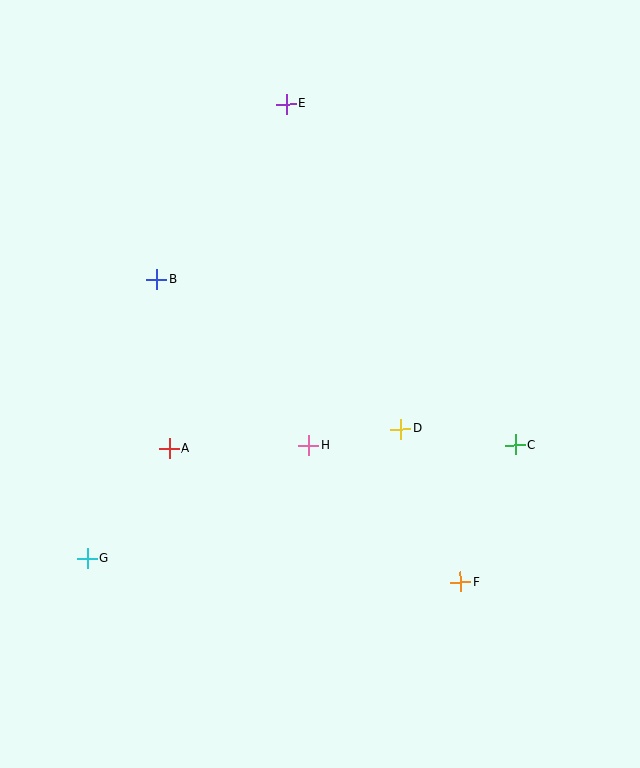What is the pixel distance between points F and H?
The distance between F and H is 204 pixels.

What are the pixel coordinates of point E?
Point E is at (286, 104).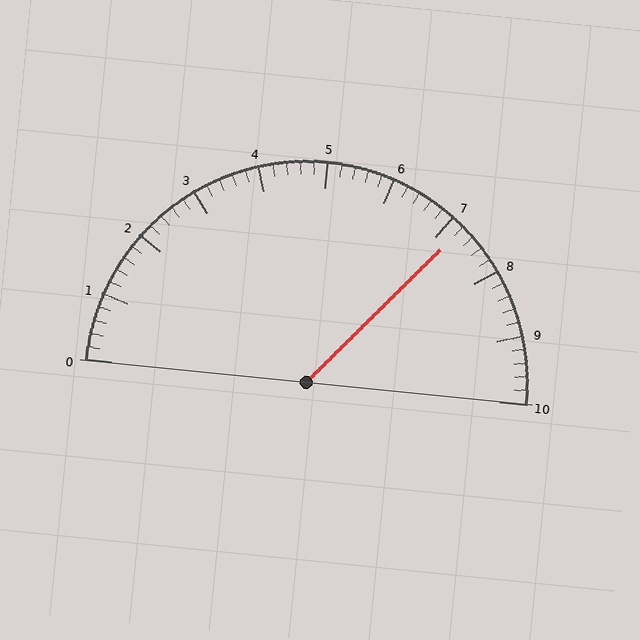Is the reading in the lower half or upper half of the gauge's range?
The reading is in the upper half of the range (0 to 10).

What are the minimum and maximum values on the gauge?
The gauge ranges from 0 to 10.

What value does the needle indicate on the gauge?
The needle indicates approximately 7.2.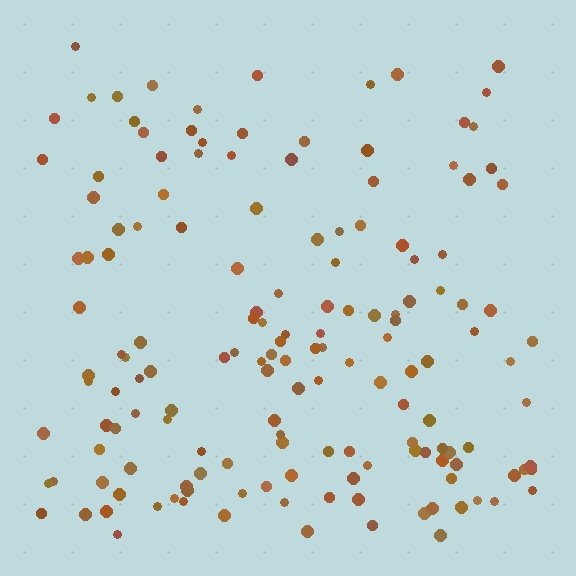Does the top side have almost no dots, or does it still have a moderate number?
Still a moderate number, just noticeably fewer than the bottom.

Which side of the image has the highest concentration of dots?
The bottom.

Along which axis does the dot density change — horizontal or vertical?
Vertical.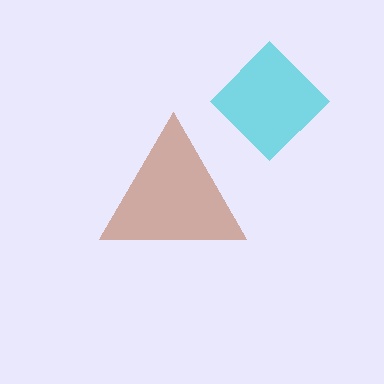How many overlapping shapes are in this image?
There are 2 overlapping shapes in the image.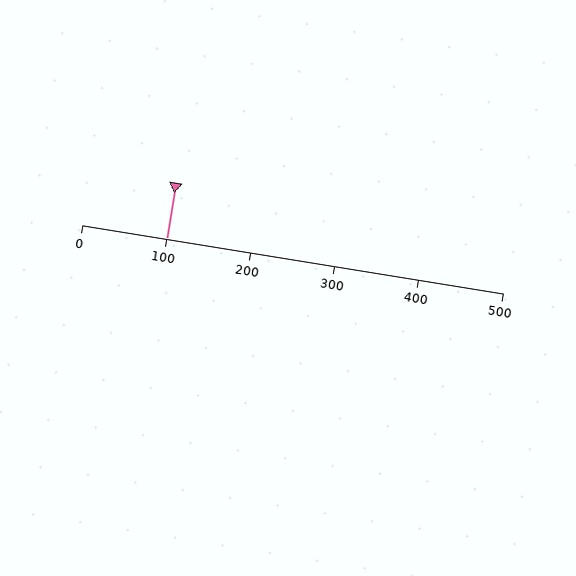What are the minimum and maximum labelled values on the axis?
The axis runs from 0 to 500.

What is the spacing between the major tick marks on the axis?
The major ticks are spaced 100 apart.